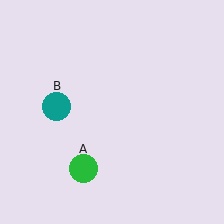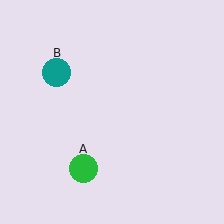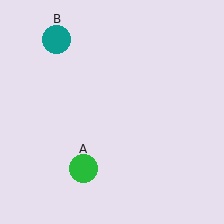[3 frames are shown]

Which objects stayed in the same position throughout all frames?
Green circle (object A) remained stationary.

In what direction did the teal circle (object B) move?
The teal circle (object B) moved up.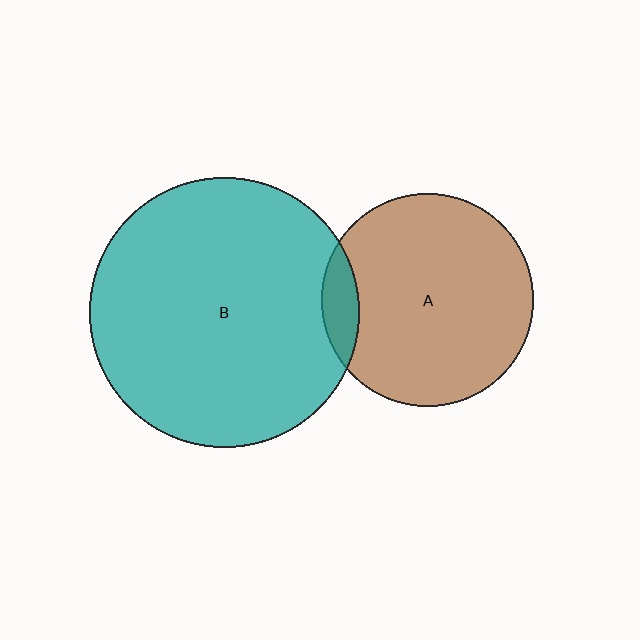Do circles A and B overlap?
Yes.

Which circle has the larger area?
Circle B (teal).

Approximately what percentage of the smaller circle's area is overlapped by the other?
Approximately 10%.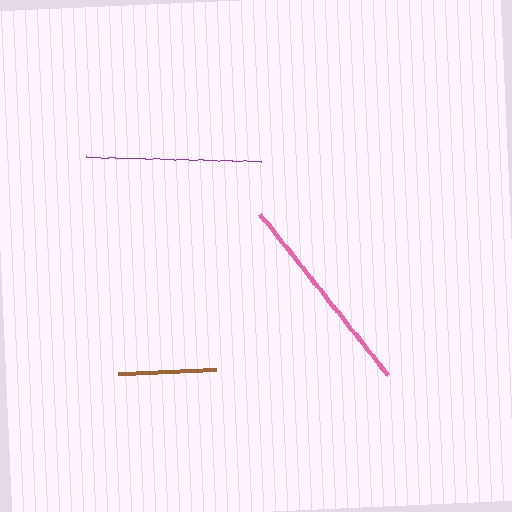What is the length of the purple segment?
The purple segment is approximately 174 pixels long.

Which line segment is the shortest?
The brown line is the shortest at approximately 97 pixels.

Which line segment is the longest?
The pink line is the longest at approximately 206 pixels.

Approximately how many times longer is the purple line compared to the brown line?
The purple line is approximately 1.8 times the length of the brown line.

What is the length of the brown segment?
The brown segment is approximately 97 pixels long.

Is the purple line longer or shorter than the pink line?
The pink line is longer than the purple line.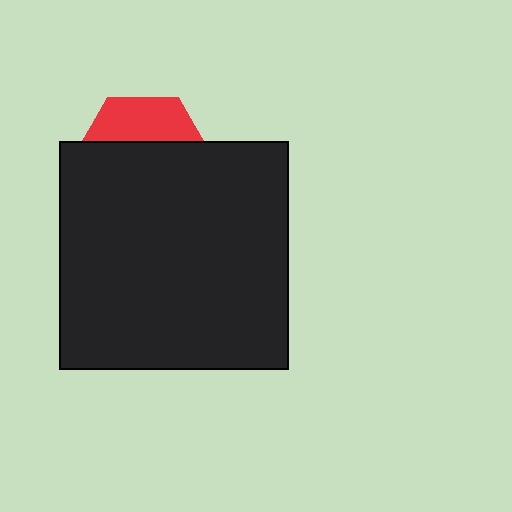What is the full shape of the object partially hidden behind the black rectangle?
The partially hidden object is a red hexagon.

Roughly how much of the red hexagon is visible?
A small part of it is visible (roughly 33%).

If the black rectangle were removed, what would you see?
You would see the complete red hexagon.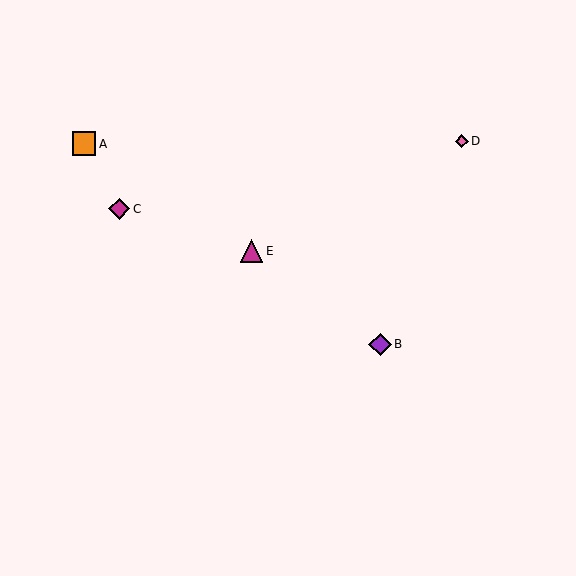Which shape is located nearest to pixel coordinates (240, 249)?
The magenta triangle (labeled E) at (251, 251) is nearest to that location.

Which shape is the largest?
The orange square (labeled A) is the largest.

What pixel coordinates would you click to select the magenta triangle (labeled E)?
Click at (251, 251) to select the magenta triangle E.